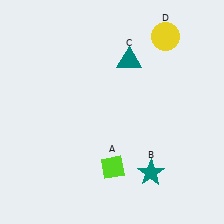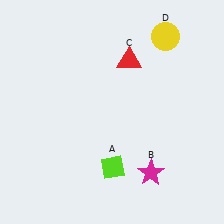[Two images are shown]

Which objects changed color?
B changed from teal to magenta. C changed from teal to red.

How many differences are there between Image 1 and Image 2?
There are 2 differences between the two images.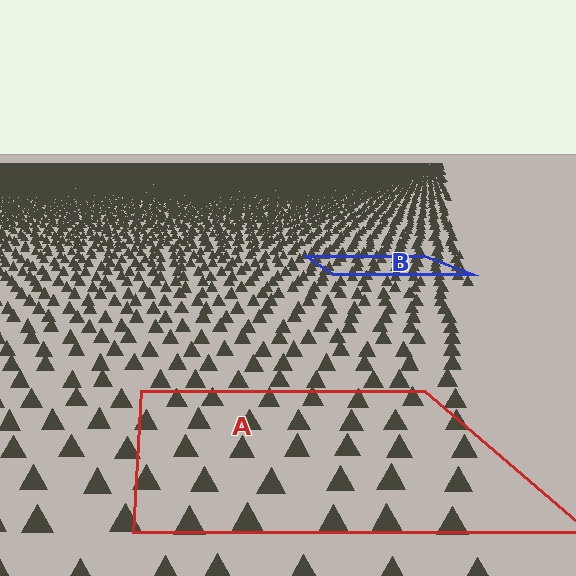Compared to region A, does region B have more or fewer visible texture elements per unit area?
Region B has more texture elements per unit area — they are packed more densely because it is farther away.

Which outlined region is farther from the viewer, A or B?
Region B is farther from the viewer — the texture elements inside it appear smaller and more densely packed.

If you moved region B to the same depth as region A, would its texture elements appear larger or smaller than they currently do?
They would appear larger. At a closer depth, the same texture elements are projected at a bigger on-screen size.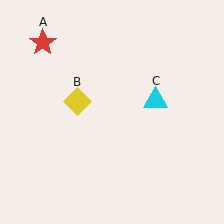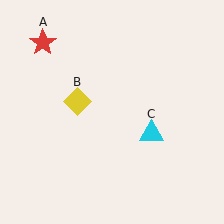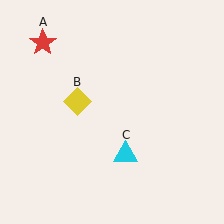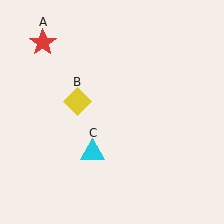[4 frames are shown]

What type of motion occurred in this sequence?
The cyan triangle (object C) rotated clockwise around the center of the scene.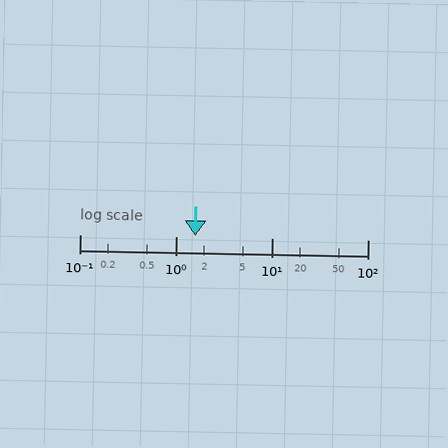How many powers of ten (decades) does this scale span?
The scale spans 3 decades, from 0.1 to 100.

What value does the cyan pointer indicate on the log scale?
The pointer indicates approximately 1.6.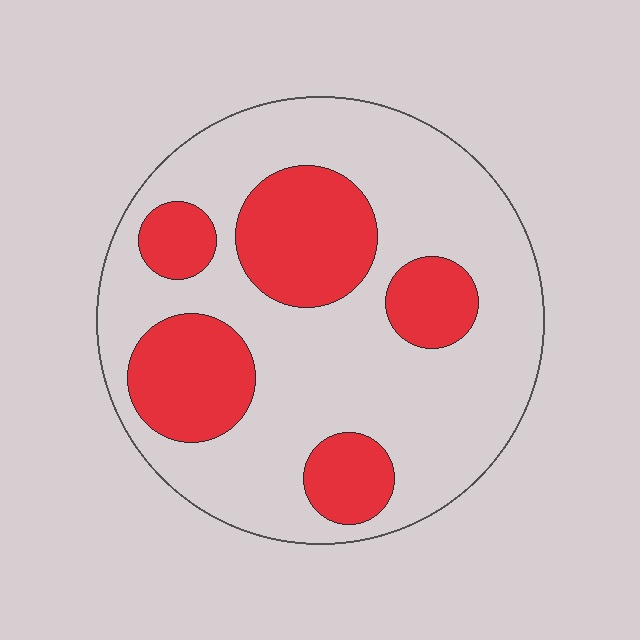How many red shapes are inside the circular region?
5.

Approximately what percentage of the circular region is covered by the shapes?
Approximately 30%.